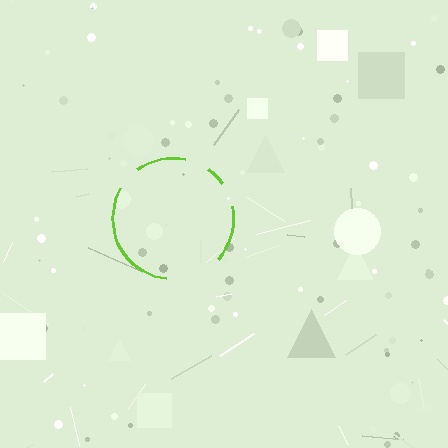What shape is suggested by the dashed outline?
The dashed outline suggests a circle.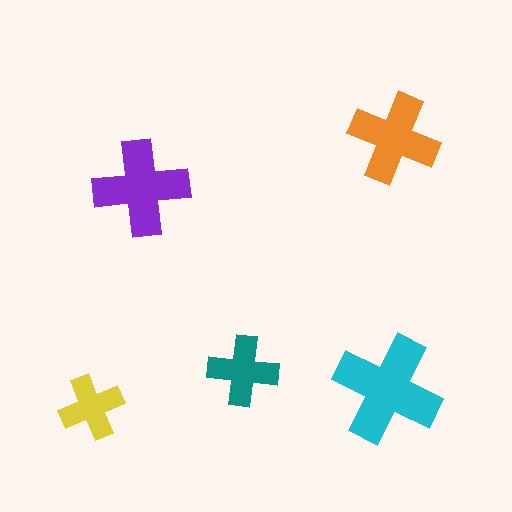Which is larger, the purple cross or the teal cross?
The purple one.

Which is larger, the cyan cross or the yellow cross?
The cyan one.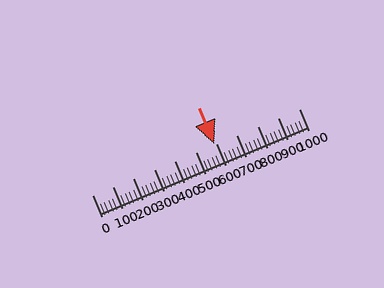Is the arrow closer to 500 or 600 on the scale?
The arrow is closer to 600.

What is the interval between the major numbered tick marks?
The major tick marks are spaced 100 units apart.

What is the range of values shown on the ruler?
The ruler shows values from 0 to 1000.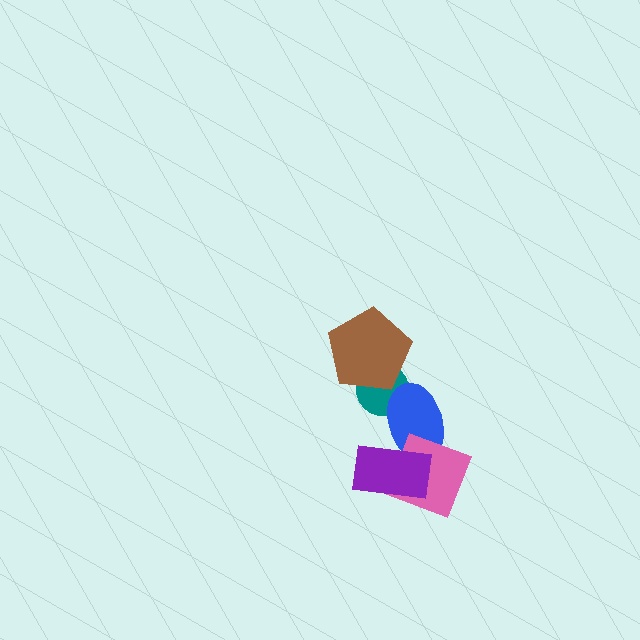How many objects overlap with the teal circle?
2 objects overlap with the teal circle.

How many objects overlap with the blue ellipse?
3 objects overlap with the blue ellipse.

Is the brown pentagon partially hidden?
No, no other shape covers it.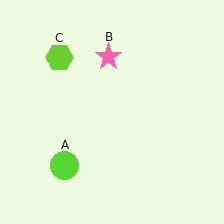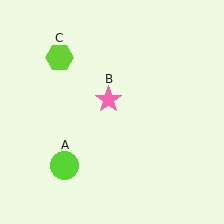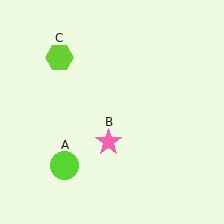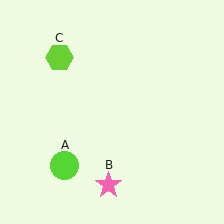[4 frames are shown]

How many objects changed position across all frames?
1 object changed position: pink star (object B).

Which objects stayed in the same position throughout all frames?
Lime circle (object A) and lime hexagon (object C) remained stationary.